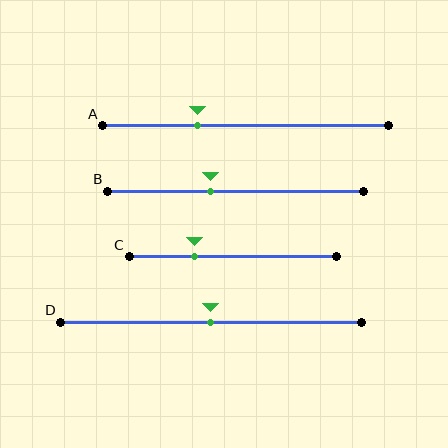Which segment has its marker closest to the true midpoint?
Segment D has its marker closest to the true midpoint.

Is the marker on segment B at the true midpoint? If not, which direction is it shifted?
No, the marker on segment B is shifted to the left by about 10% of the segment length.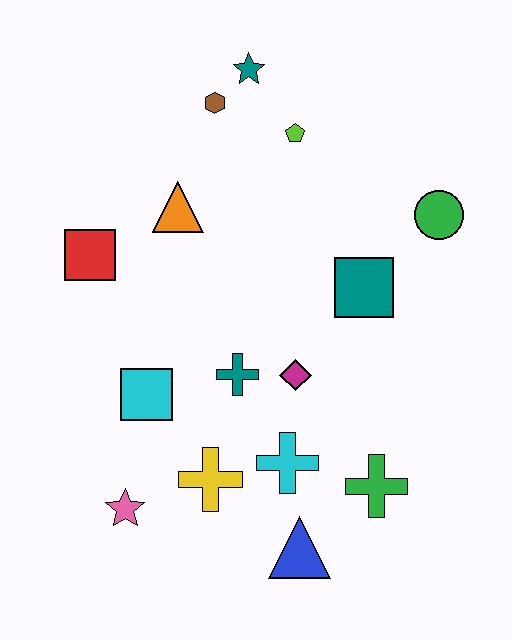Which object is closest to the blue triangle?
The cyan cross is closest to the blue triangle.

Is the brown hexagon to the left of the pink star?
No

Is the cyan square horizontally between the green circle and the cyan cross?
No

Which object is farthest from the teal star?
The blue triangle is farthest from the teal star.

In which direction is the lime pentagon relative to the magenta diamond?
The lime pentagon is above the magenta diamond.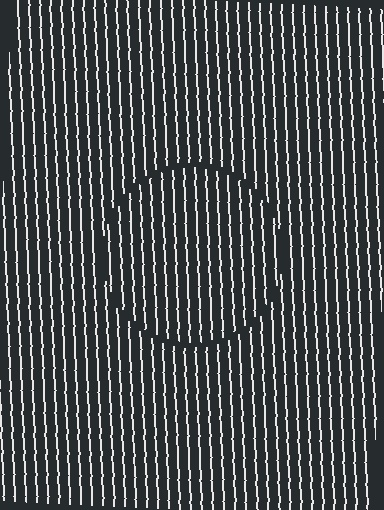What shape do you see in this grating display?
An illusory circle. The interior of the shape contains the same grating, shifted by half a period — the contour is defined by the phase discontinuity where line-ends from the inner and outer gratings abut.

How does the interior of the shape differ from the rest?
The interior of the shape contains the same grating, shifted by half a period — the contour is defined by the phase discontinuity where line-ends from the inner and outer gratings abut.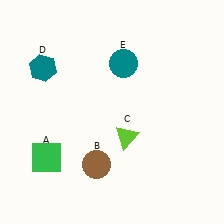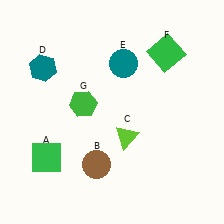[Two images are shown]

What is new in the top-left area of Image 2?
A green hexagon (G) was added in the top-left area of Image 2.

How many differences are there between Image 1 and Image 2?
There are 2 differences between the two images.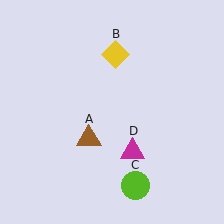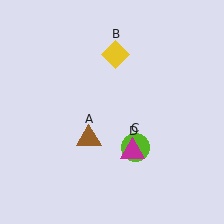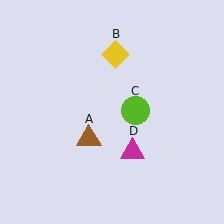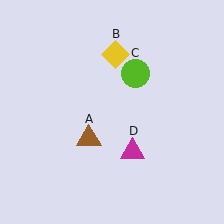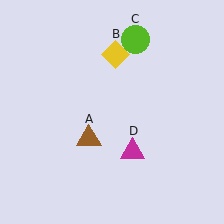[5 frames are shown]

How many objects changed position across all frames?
1 object changed position: lime circle (object C).